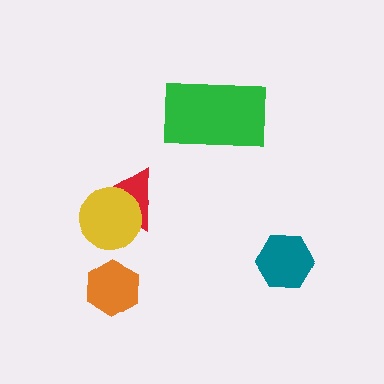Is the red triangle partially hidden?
Yes, it is partially covered by another shape.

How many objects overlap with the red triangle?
1 object overlaps with the red triangle.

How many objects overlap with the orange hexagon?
0 objects overlap with the orange hexagon.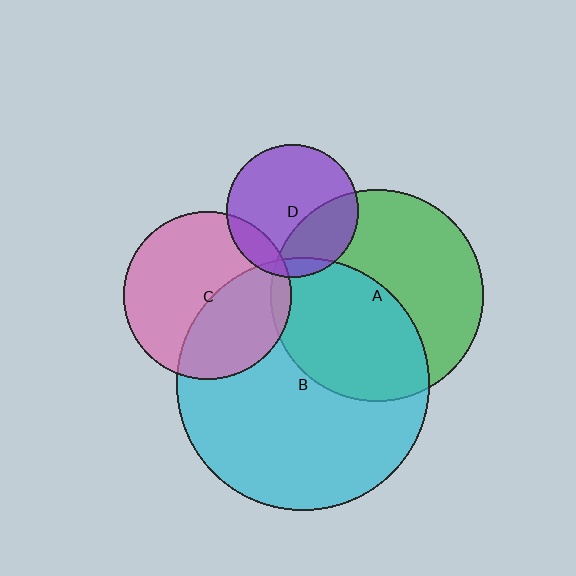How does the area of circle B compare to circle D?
Approximately 3.6 times.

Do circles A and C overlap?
Yes.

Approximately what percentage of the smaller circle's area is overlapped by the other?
Approximately 5%.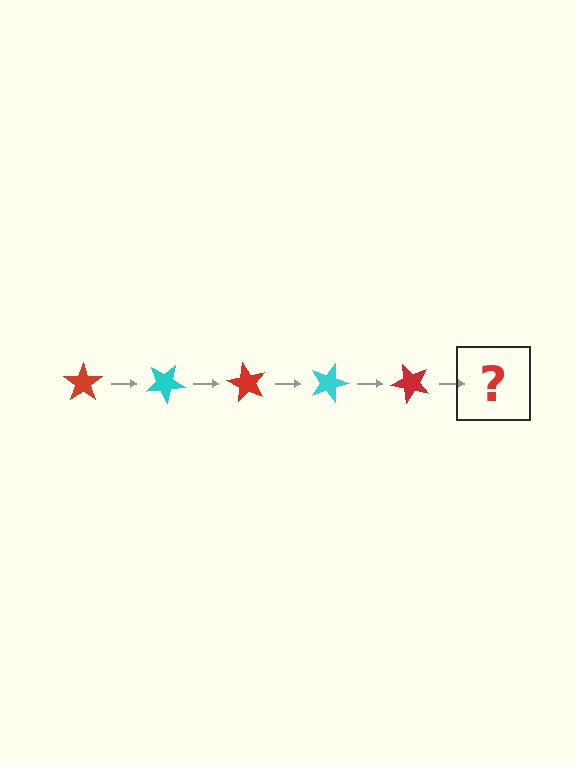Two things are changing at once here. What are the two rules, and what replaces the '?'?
The two rules are that it rotates 30 degrees each step and the color cycles through red and cyan. The '?' should be a cyan star, rotated 150 degrees from the start.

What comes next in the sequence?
The next element should be a cyan star, rotated 150 degrees from the start.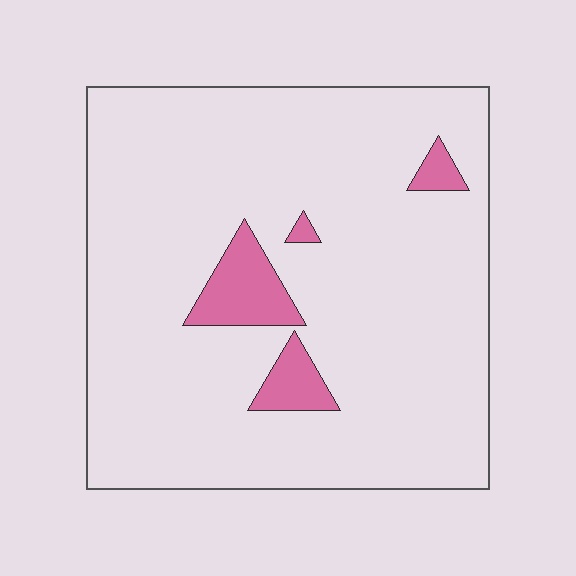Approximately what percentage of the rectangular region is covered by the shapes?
Approximately 10%.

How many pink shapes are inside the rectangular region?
4.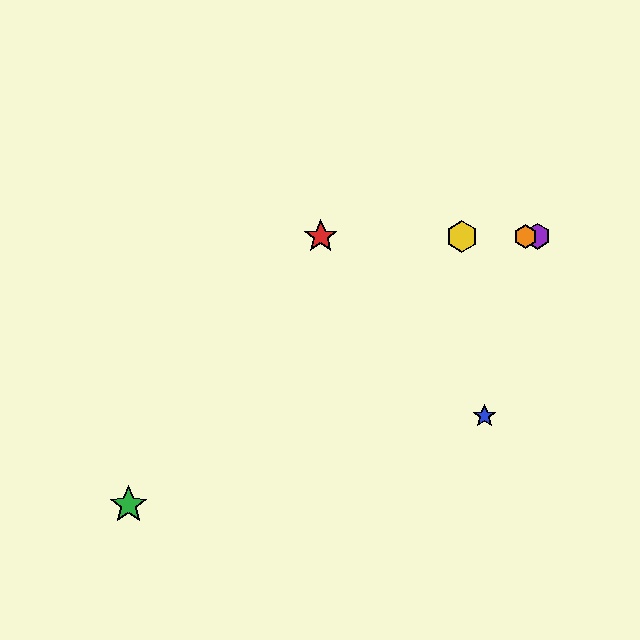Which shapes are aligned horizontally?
The red star, the yellow hexagon, the purple hexagon, the orange hexagon are aligned horizontally.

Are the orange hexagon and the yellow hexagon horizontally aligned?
Yes, both are at y≈236.